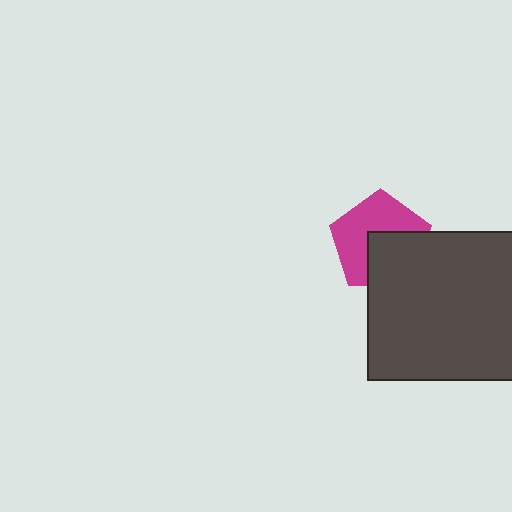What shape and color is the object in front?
The object in front is a dark gray square.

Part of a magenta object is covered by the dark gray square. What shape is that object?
It is a pentagon.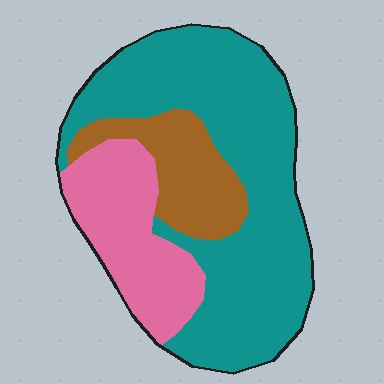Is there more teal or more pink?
Teal.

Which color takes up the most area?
Teal, at roughly 60%.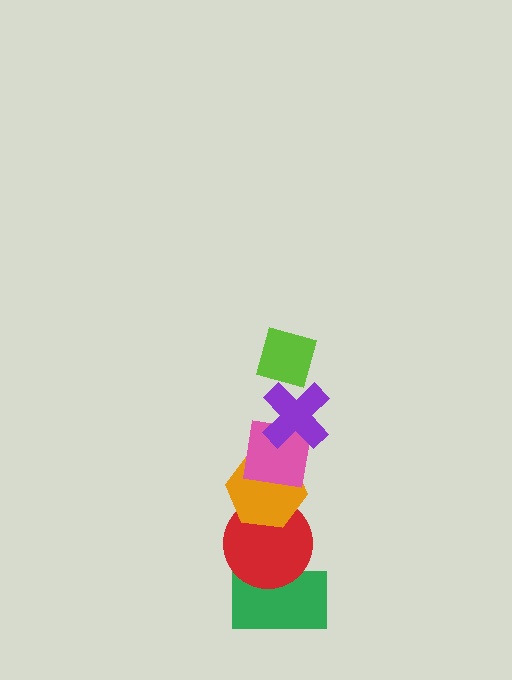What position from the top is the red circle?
The red circle is 5th from the top.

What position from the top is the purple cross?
The purple cross is 2nd from the top.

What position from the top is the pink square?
The pink square is 3rd from the top.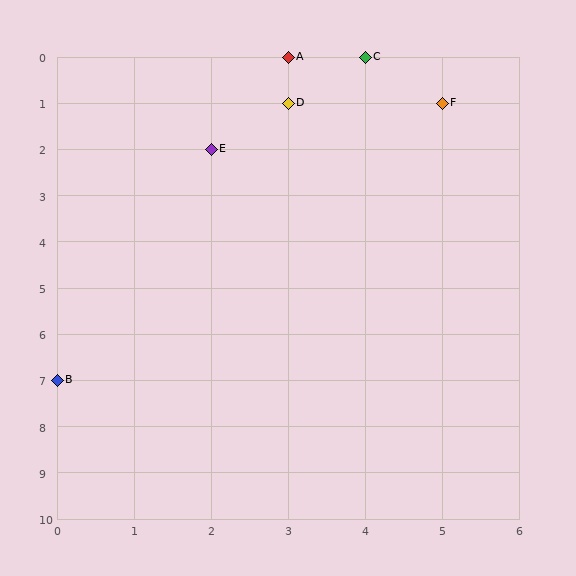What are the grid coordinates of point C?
Point C is at grid coordinates (4, 0).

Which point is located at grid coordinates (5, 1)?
Point F is at (5, 1).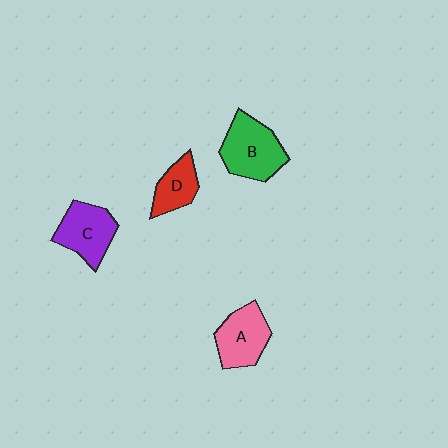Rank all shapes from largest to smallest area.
From largest to smallest: B (green), C (purple), A (pink), D (red).